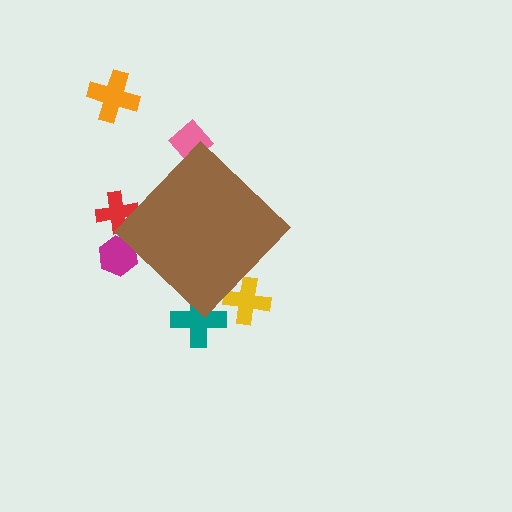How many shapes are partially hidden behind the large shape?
5 shapes are partially hidden.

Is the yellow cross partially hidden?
Yes, the yellow cross is partially hidden behind the brown diamond.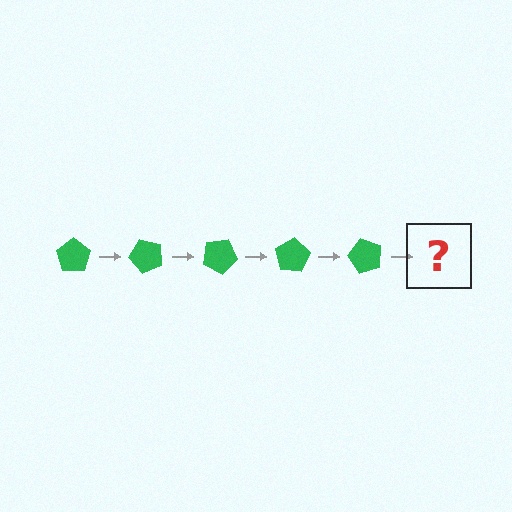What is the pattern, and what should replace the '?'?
The pattern is that the pentagon rotates 50 degrees each step. The '?' should be a green pentagon rotated 250 degrees.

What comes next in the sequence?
The next element should be a green pentagon rotated 250 degrees.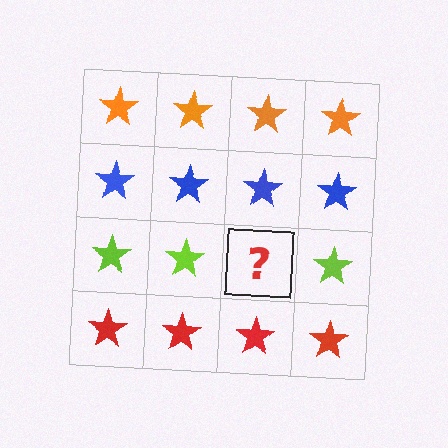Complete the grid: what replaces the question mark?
The question mark should be replaced with a lime star.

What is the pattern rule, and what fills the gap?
The rule is that each row has a consistent color. The gap should be filled with a lime star.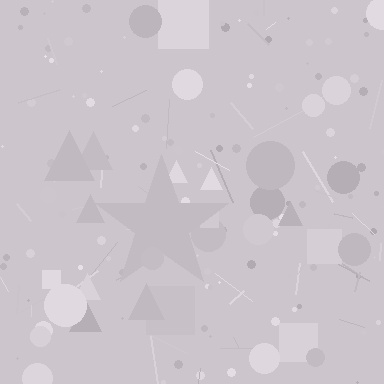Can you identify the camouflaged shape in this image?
The camouflaged shape is a star.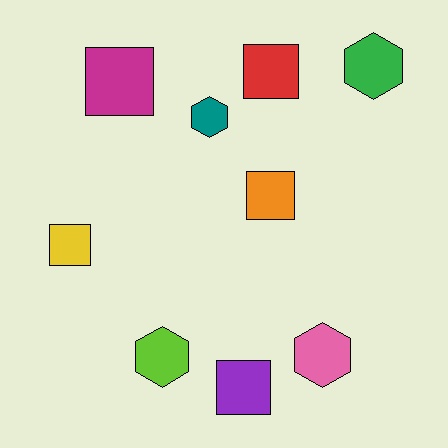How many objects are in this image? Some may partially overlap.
There are 9 objects.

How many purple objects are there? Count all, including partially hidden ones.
There is 1 purple object.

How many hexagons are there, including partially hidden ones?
There are 4 hexagons.